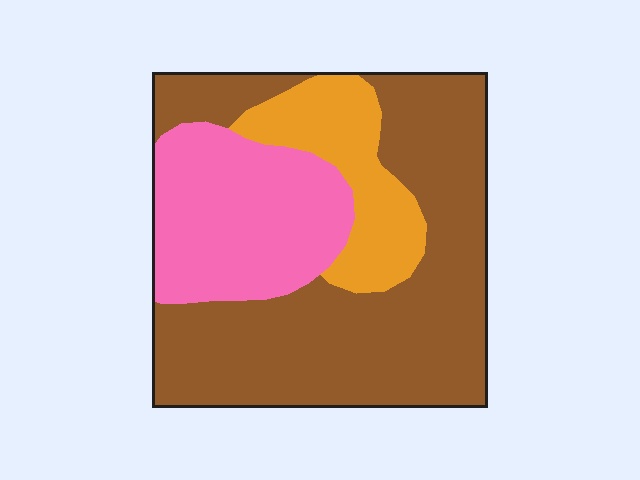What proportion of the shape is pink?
Pink covers about 25% of the shape.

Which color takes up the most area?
Brown, at roughly 55%.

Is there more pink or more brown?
Brown.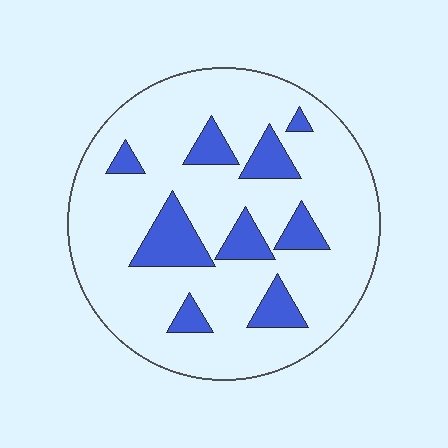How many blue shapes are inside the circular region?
9.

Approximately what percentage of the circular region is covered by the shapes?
Approximately 20%.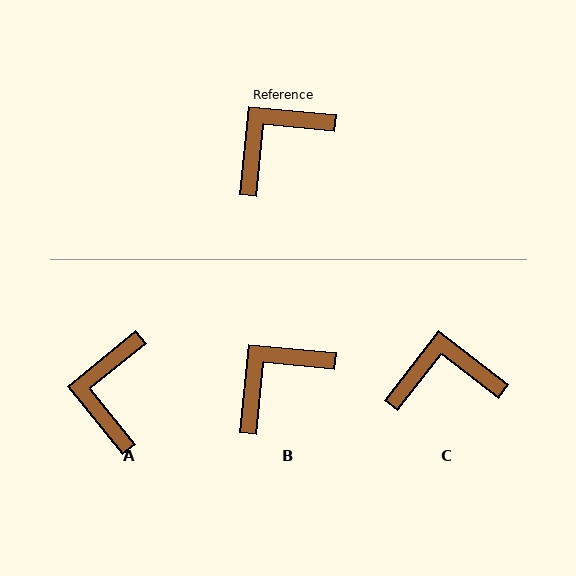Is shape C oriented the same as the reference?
No, it is off by about 33 degrees.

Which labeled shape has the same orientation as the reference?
B.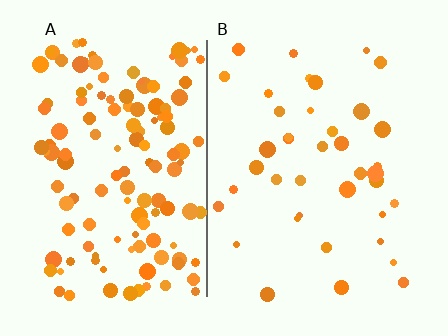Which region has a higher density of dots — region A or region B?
A (the left).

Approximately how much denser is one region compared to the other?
Approximately 3.4× — region A over region B.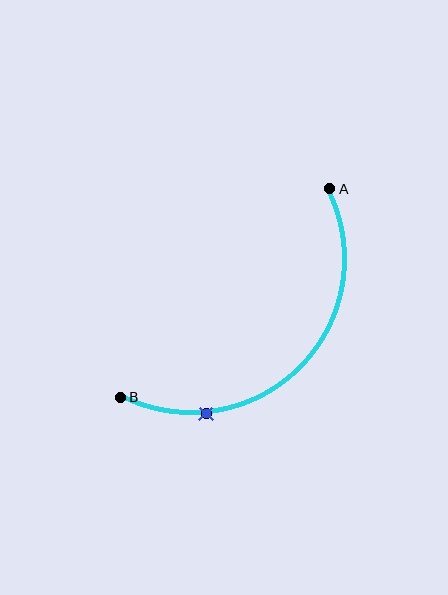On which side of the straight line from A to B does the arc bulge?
The arc bulges below and to the right of the straight line connecting A and B.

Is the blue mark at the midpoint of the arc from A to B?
No. The blue mark lies on the arc but is closer to endpoint B. The arc midpoint would be at the point on the curve equidistant along the arc from both A and B.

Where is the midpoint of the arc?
The arc midpoint is the point on the curve farthest from the straight line joining A and B. It sits below and to the right of that line.